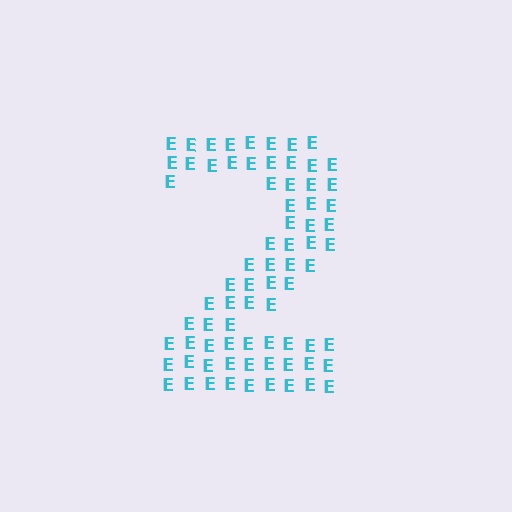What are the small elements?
The small elements are letter E's.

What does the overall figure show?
The overall figure shows the digit 2.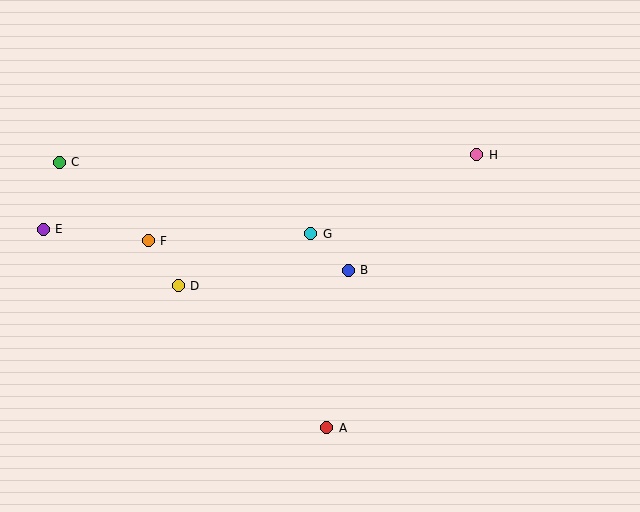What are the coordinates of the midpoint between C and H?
The midpoint between C and H is at (268, 158).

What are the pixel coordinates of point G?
Point G is at (311, 234).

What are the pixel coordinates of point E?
Point E is at (43, 229).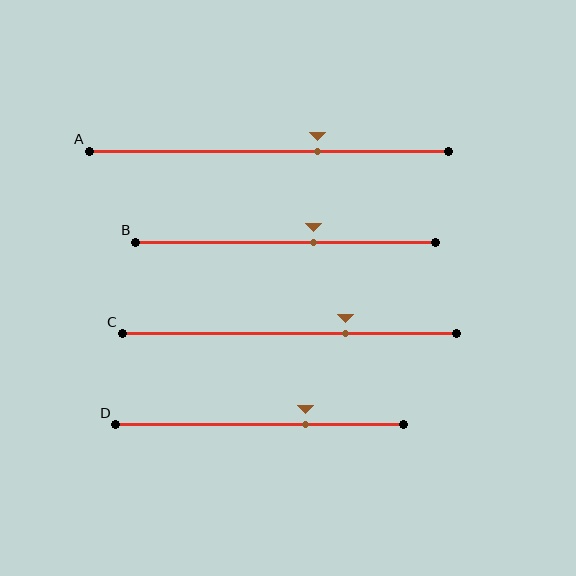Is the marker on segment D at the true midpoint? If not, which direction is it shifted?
No, the marker on segment D is shifted to the right by about 16% of the segment length.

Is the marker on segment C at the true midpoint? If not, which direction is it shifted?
No, the marker on segment C is shifted to the right by about 17% of the segment length.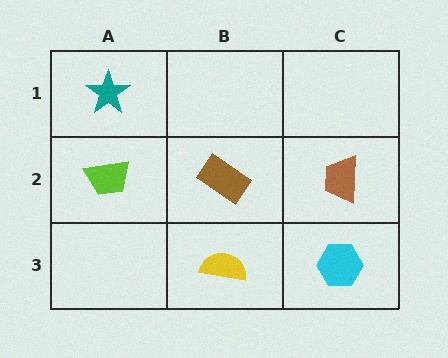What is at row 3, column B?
A yellow semicircle.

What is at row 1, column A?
A teal star.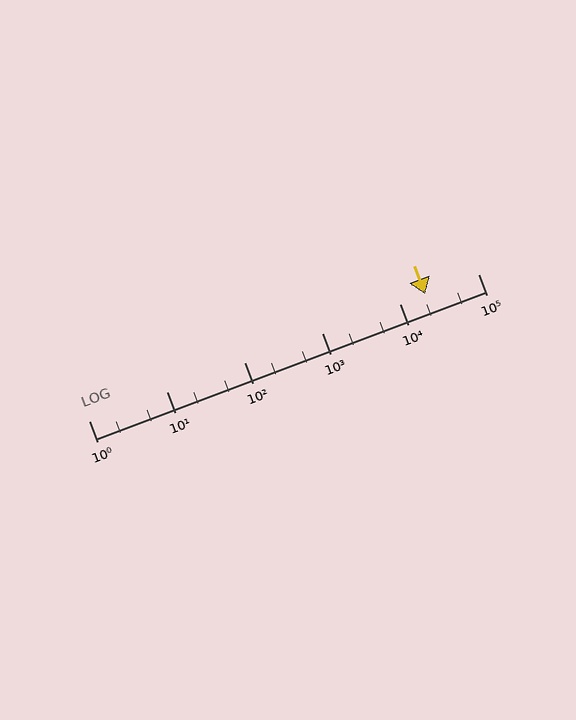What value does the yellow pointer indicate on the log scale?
The pointer indicates approximately 21000.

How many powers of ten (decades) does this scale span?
The scale spans 5 decades, from 1 to 100000.